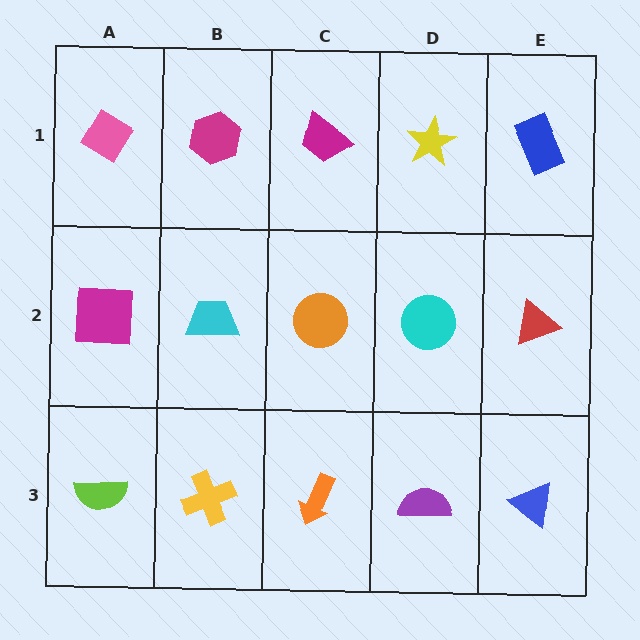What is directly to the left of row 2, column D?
An orange circle.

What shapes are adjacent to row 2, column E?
A blue rectangle (row 1, column E), a blue triangle (row 3, column E), a cyan circle (row 2, column D).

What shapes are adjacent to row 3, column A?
A magenta square (row 2, column A), a yellow cross (row 3, column B).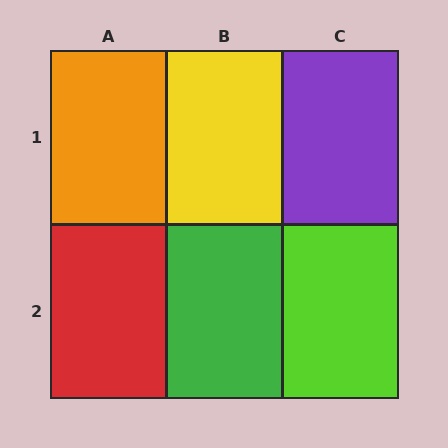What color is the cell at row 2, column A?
Red.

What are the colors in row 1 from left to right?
Orange, yellow, purple.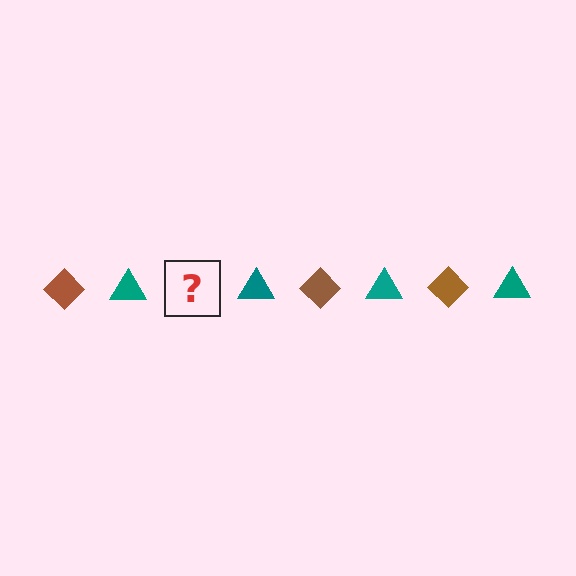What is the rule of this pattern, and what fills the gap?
The rule is that the pattern alternates between brown diamond and teal triangle. The gap should be filled with a brown diamond.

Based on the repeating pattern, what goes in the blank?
The blank should be a brown diamond.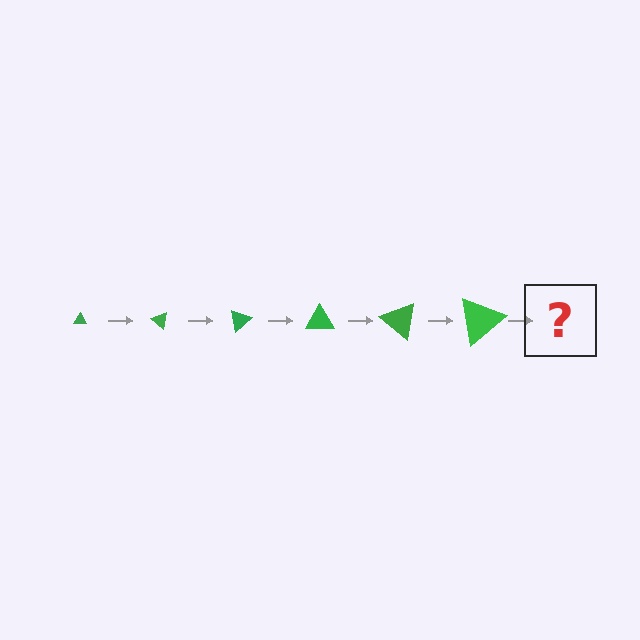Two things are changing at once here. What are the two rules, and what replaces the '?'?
The two rules are that the triangle grows larger each step and it rotates 40 degrees each step. The '?' should be a triangle, larger than the previous one and rotated 240 degrees from the start.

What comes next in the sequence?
The next element should be a triangle, larger than the previous one and rotated 240 degrees from the start.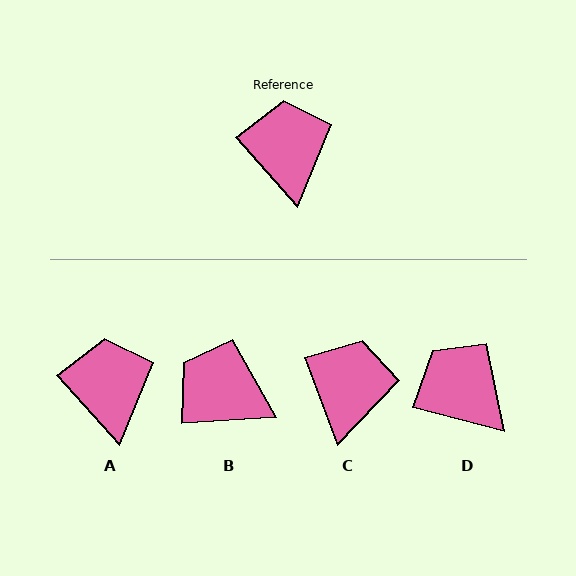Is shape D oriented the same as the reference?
No, it is off by about 34 degrees.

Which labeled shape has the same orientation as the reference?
A.